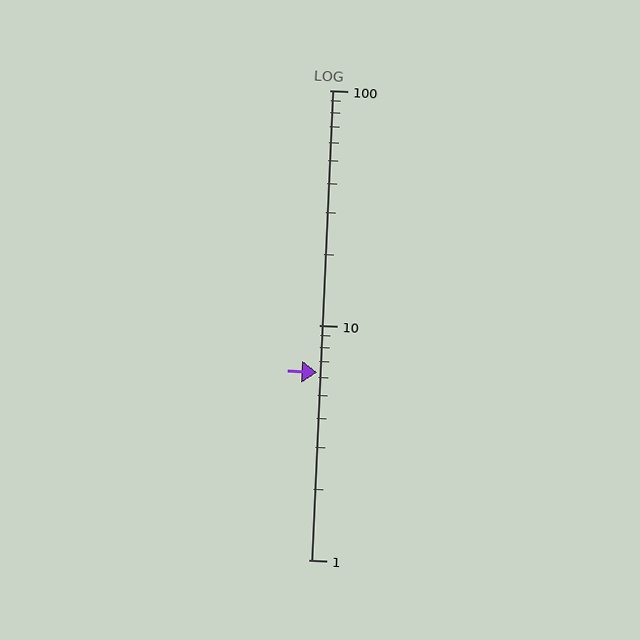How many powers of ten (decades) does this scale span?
The scale spans 2 decades, from 1 to 100.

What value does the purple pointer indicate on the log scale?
The pointer indicates approximately 6.3.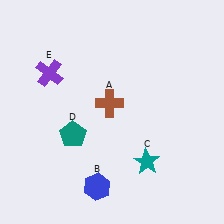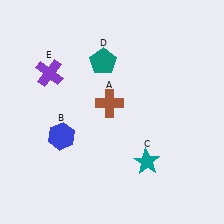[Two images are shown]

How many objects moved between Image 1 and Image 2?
2 objects moved between the two images.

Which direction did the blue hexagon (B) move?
The blue hexagon (B) moved up.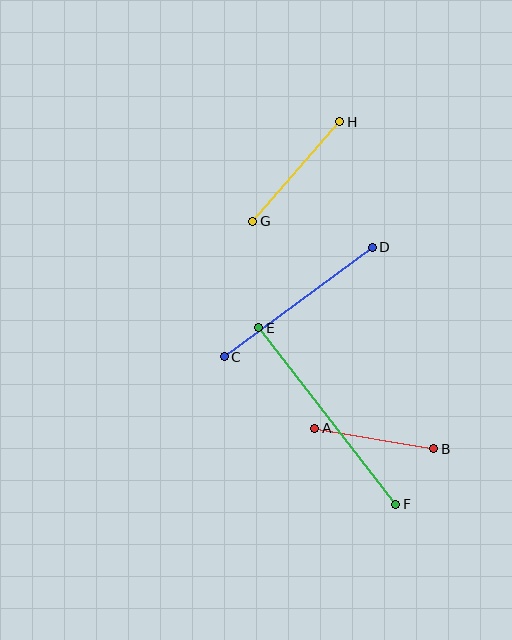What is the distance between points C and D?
The distance is approximately 184 pixels.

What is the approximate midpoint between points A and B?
The midpoint is at approximately (374, 438) pixels.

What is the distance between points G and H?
The distance is approximately 132 pixels.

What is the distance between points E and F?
The distance is approximately 223 pixels.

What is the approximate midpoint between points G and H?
The midpoint is at approximately (296, 171) pixels.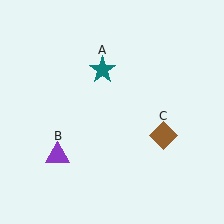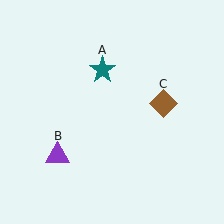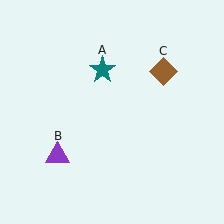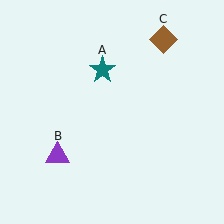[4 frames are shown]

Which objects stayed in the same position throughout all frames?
Teal star (object A) and purple triangle (object B) remained stationary.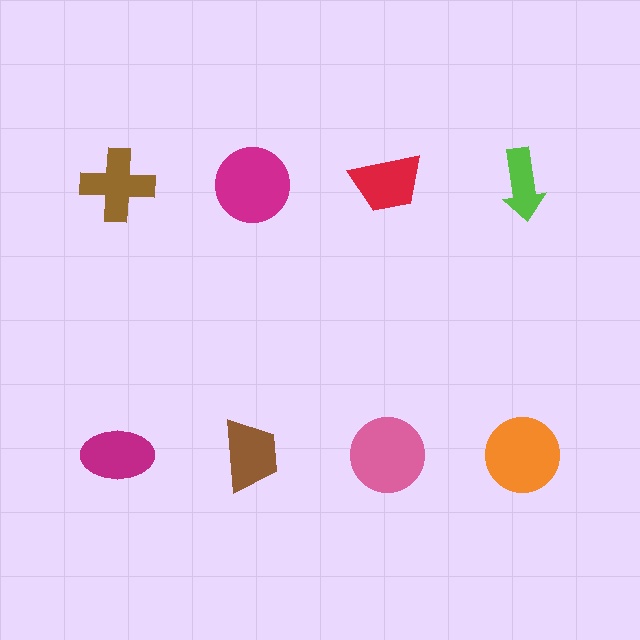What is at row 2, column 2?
A brown trapezoid.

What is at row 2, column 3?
A pink circle.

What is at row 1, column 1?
A brown cross.